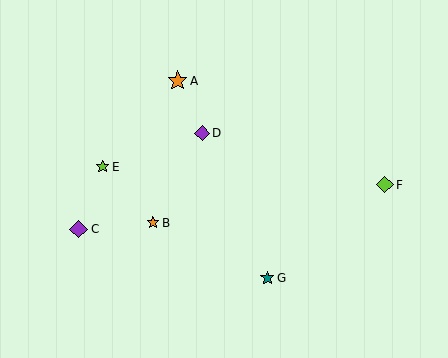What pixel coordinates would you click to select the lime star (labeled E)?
Click at (102, 167) to select the lime star E.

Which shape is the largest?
The orange star (labeled A) is the largest.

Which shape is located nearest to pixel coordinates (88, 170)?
The lime star (labeled E) at (102, 167) is nearest to that location.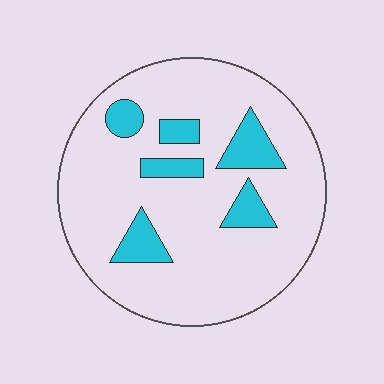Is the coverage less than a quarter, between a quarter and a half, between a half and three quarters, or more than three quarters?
Less than a quarter.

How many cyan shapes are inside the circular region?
6.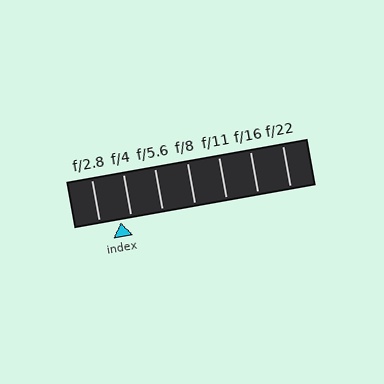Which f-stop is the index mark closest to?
The index mark is closest to f/4.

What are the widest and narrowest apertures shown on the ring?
The widest aperture shown is f/2.8 and the narrowest is f/22.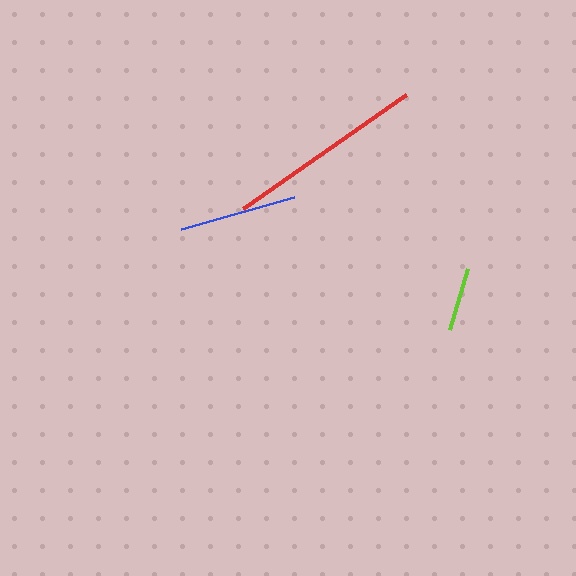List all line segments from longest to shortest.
From longest to shortest: red, blue, lime.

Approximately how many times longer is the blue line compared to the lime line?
The blue line is approximately 1.9 times the length of the lime line.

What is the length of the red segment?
The red segment is approximately 199 pixels long.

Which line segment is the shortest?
The lime line is the shortest at approximately 63 pixels.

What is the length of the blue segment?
The blue segment is approximately 118 pixels long.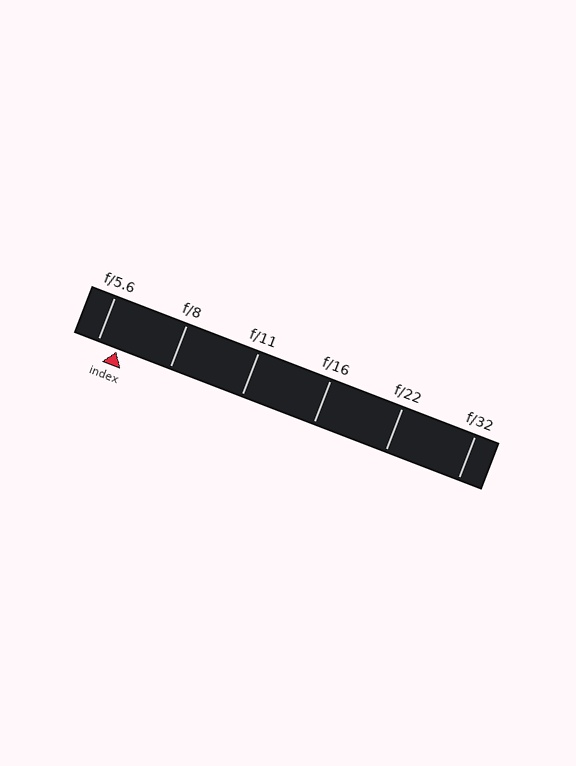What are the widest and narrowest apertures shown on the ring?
The widest aperture shown is f/5.6 and the narrowest is f/32.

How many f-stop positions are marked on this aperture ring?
There are 6 f-stop positions marked.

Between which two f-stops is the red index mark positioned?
The index mark is between f/5.6 and f/8.